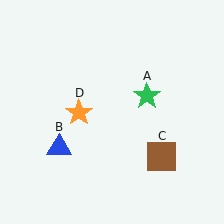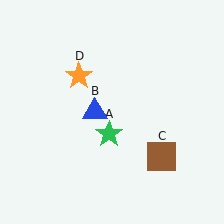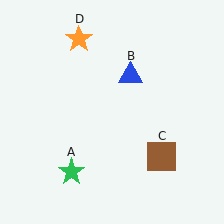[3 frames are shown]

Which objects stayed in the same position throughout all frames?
Brown square (object C) remained stationary.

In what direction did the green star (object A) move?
The green star (object A) moved down and to the left.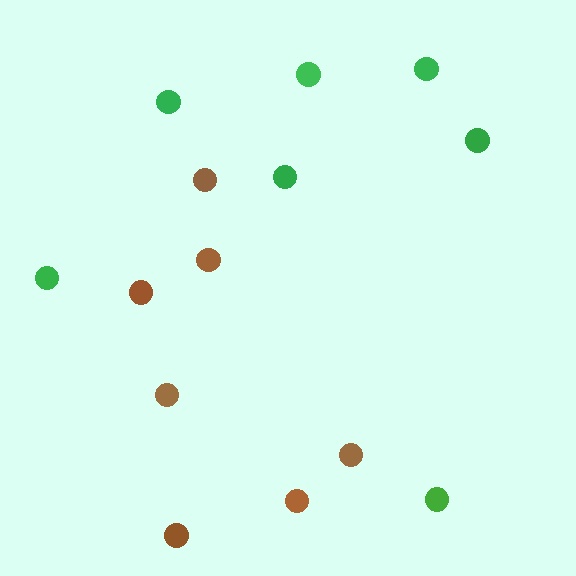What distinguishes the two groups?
There are 2 groups: one group of brown circles (7) and one group of green circles (7).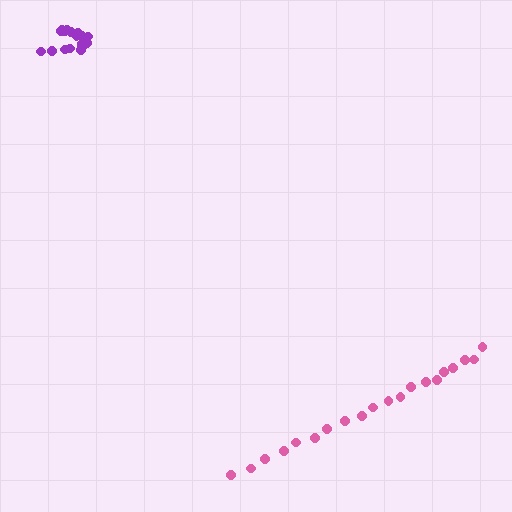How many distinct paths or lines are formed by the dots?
There are 2 distinct paths.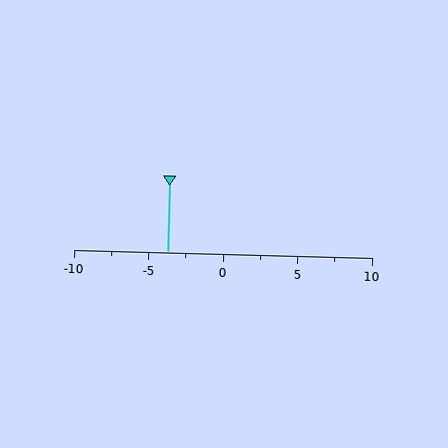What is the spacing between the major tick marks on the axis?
The major ticks are spaced 5 apart.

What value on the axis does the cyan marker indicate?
The marker indicates approximately -3.8.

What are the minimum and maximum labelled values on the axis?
The axis runs from -10 to 10.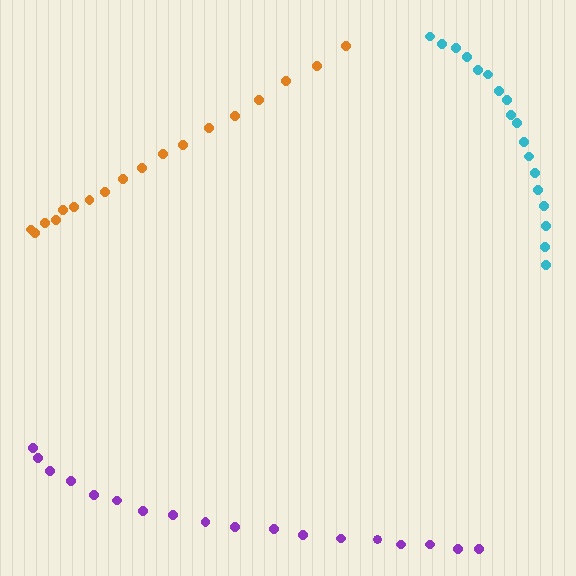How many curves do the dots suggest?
There are 3 distinct paths.